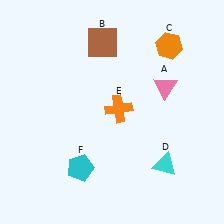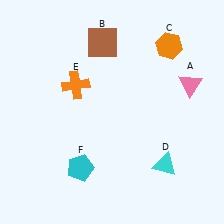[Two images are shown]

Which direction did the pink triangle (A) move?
The pink triangle (A) moved right.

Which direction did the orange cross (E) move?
The orange cross (E) moved left.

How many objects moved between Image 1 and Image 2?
2 objects moved between the two images.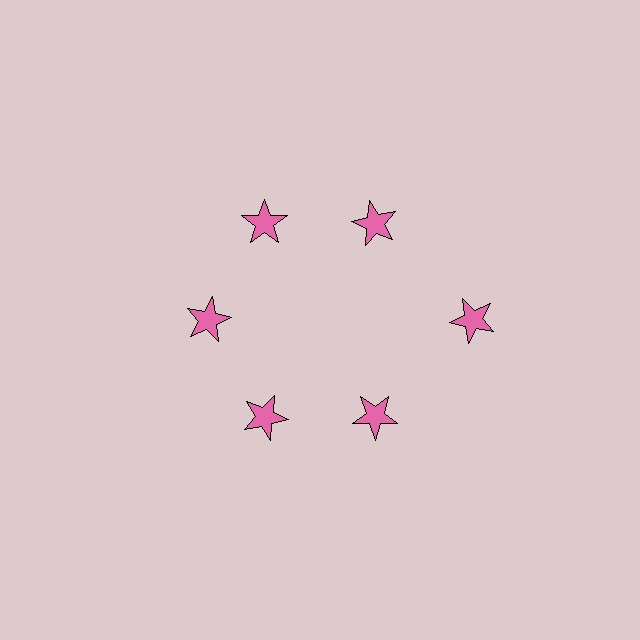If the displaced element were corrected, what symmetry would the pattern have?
It would have 6-fold rotational symmetry — the pattern would map onto itself every 60 degrees.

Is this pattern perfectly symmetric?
No. The 6 pink stars are arranged in a ring, but one element near the 3 o'clock position is pushed outward from the center, breaking the 6-fold rotational symmetry.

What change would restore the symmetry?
The symmetry would be restored by moving it inward, back onto the ring so that all 6 stars sit at equal angles and equal distance from the center.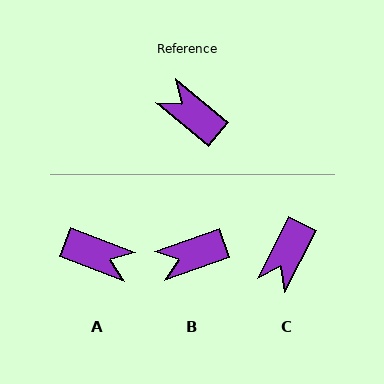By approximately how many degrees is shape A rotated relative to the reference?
Approximately 162 degrees clockwise.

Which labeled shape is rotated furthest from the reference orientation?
A, about 162 degrees away.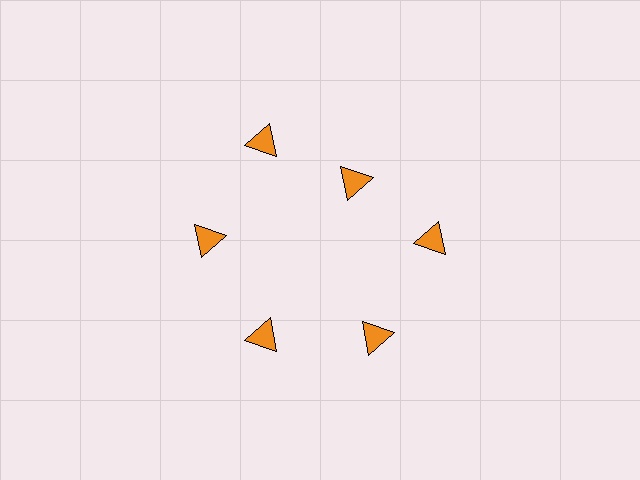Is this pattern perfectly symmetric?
No. The 6 orange triangles are arranged in a ring, but one element near the 1 o'clock position is pulled inward toward the center, breaking the 6-fold rotational symmetry.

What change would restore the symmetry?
The symmetry would be restored by moving it outward, back onto the ring so that all 6 triangles sit at equal angles and equal distance from the center.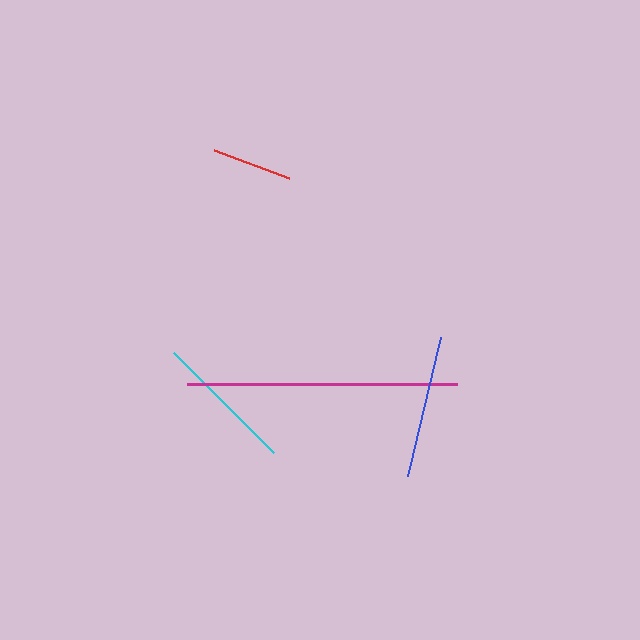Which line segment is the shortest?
The red line is the shortest at approximately 80 pixels.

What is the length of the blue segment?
The blue segment is approximately 143 pixels long.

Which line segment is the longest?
The magenta line is the longest at approximately 270 pixels.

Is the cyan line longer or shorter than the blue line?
The blue line is longer than the cyan line.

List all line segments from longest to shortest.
From longest to shortest: magenta, blue, cyan, red.